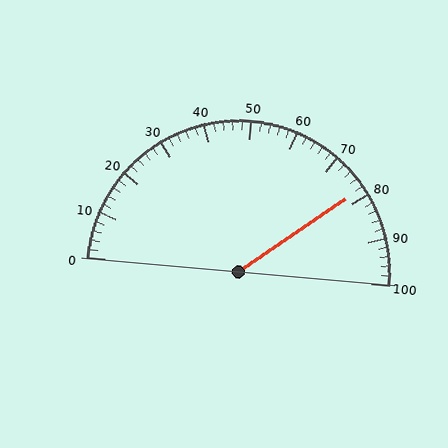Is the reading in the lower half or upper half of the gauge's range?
The reading is in the upper half of the range (0 to 100).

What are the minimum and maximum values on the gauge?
The gauge ranges from 0 to 100.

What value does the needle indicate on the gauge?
The needle indicates approximately 78.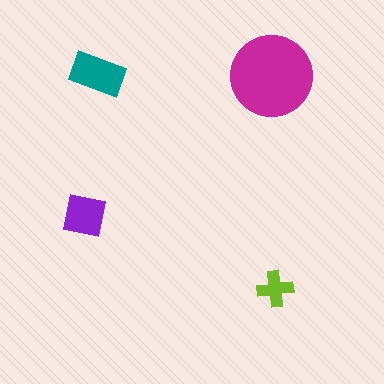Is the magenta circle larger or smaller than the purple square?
Larger.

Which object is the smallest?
The lime cross.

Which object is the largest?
The magenta circle.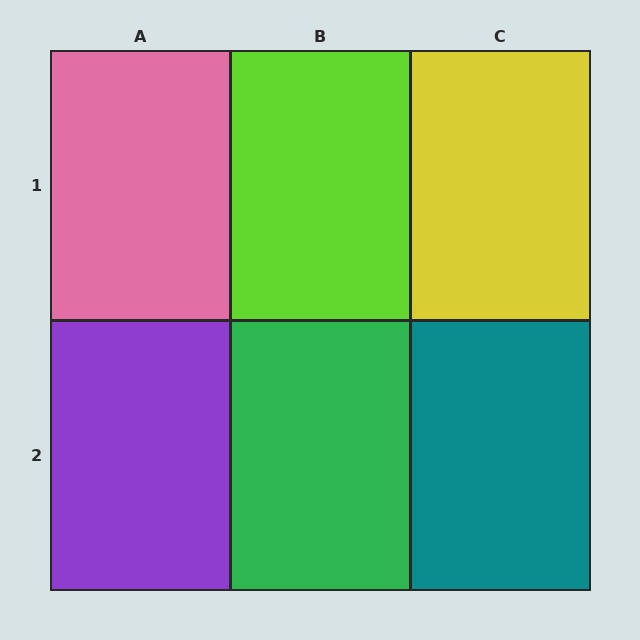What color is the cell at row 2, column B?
Green.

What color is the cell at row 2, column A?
Purple.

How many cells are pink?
1 cell is pink.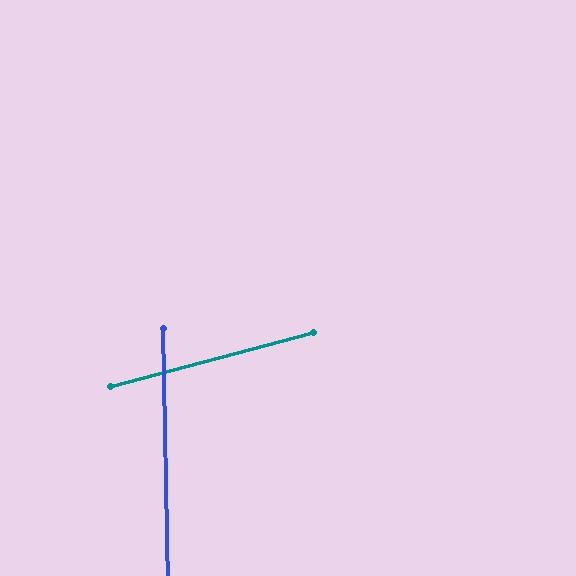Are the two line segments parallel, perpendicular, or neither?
Neither parallel nor perpendicular — they differ by about 76°.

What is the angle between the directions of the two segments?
Approximately 76 degrees.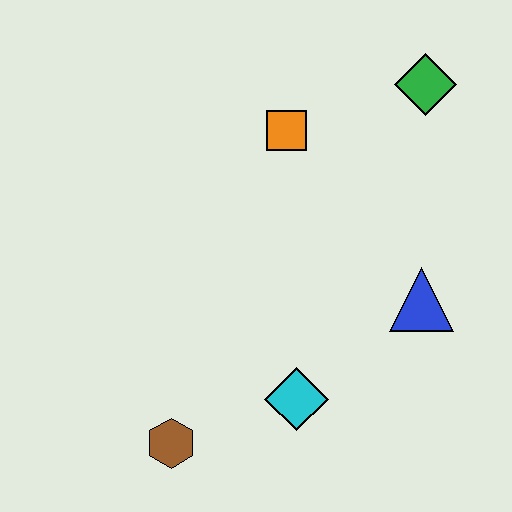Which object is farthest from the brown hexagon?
The green diamond is farthest from the brown hexagon.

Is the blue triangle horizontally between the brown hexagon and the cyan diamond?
No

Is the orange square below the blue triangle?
No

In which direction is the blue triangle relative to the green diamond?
The blue triangle is below the green diamond.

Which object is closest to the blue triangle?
The cyan diamond is closest to the blue triangle.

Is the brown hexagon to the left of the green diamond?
Yes